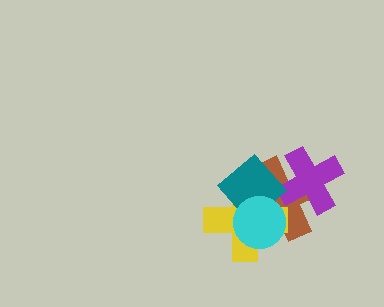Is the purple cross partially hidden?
Yes, it is partially covered by another shape.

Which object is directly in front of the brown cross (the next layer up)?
The purple cross is directly in front of the brown cross.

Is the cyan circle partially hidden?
No, no other shape covers it.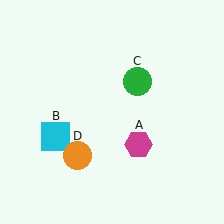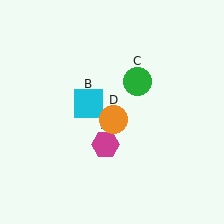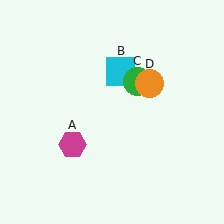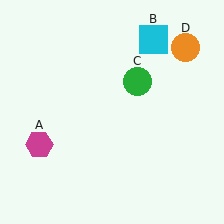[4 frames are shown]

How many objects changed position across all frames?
3 objects changed position: magenta hexagon (object A), cyan square (object B), orange circle (object D).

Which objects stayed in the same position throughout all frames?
Green circle (object C) remained stationary.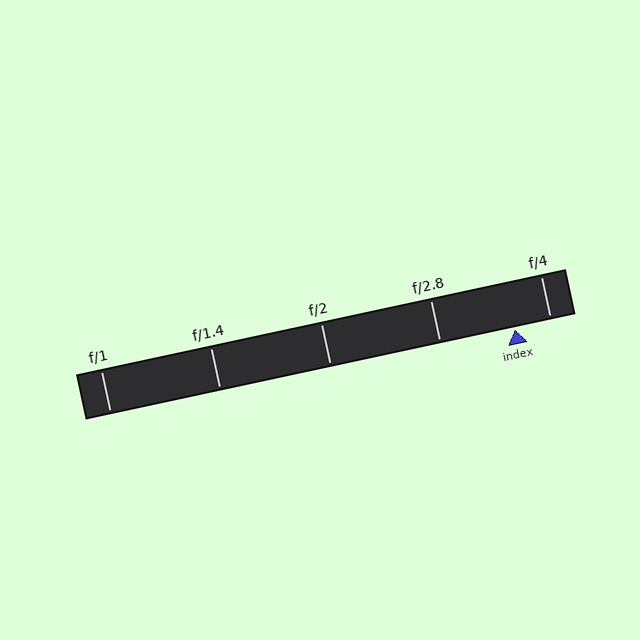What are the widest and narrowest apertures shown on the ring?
The widest aperture shown is f/1 and the narrowest is f/4.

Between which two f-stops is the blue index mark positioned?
The index mark is between f/2.8 and f/4.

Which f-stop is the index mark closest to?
The index mark is closest to f/4.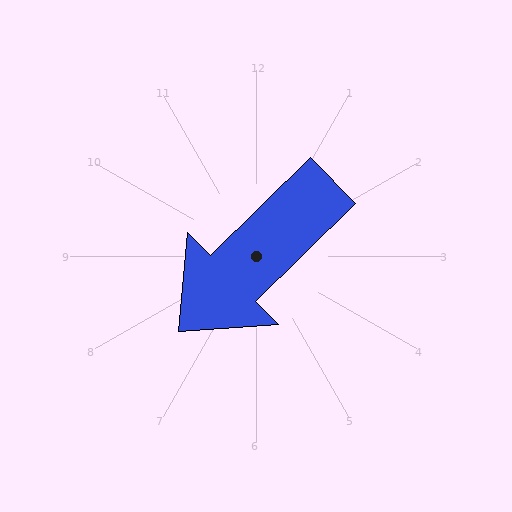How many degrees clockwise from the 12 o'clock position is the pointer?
Approximately 226 degrees.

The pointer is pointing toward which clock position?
Roughly 8 o'clock.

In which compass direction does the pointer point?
Southwest.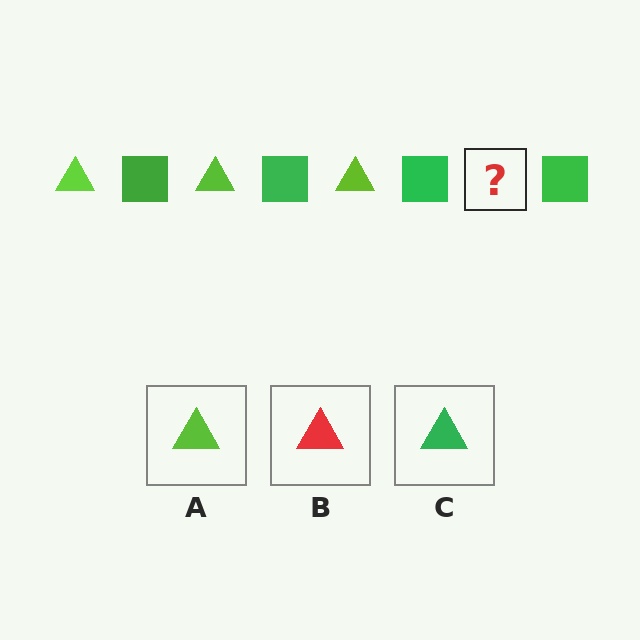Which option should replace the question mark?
Option A.